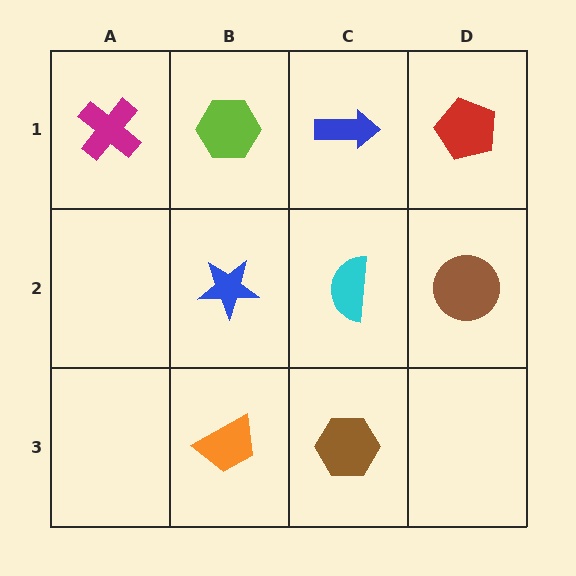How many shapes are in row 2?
3 shapes.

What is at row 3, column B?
An orange trapezoid.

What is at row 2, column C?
A cyan semicircle.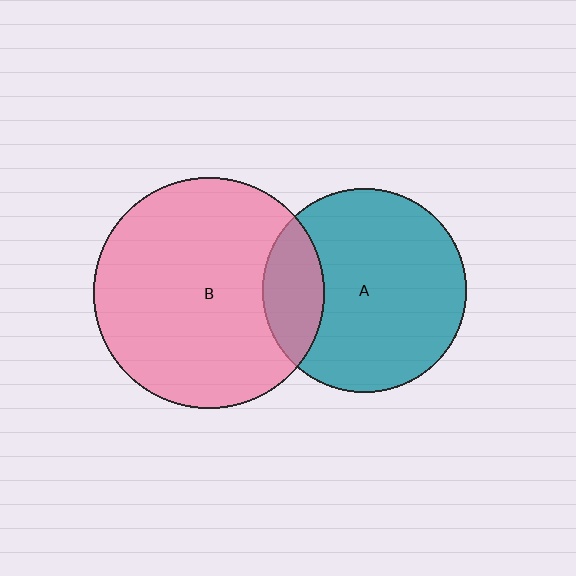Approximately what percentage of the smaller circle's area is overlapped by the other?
Approximately 20%.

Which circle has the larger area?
Circle B (pink).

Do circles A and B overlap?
Yes.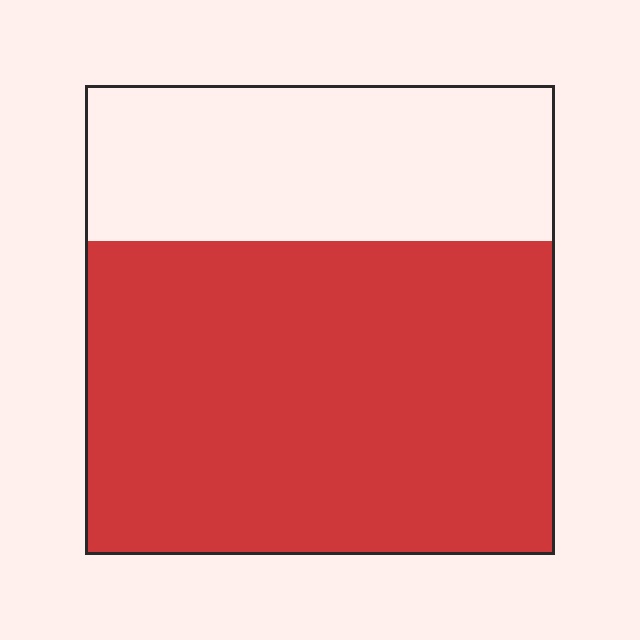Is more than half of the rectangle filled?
Yes.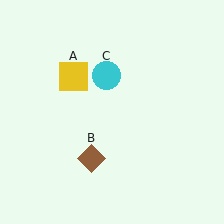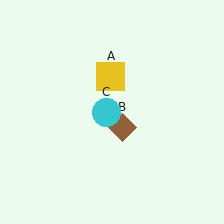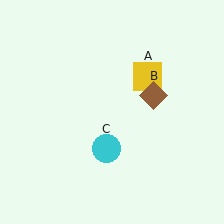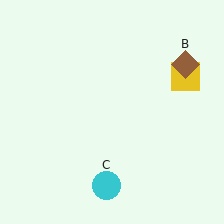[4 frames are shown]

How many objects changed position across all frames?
3 objects changed position: yellow square (object A), brown diamond (object B), cyan circle (object C).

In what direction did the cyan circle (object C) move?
The cyan circle (object C) moved down.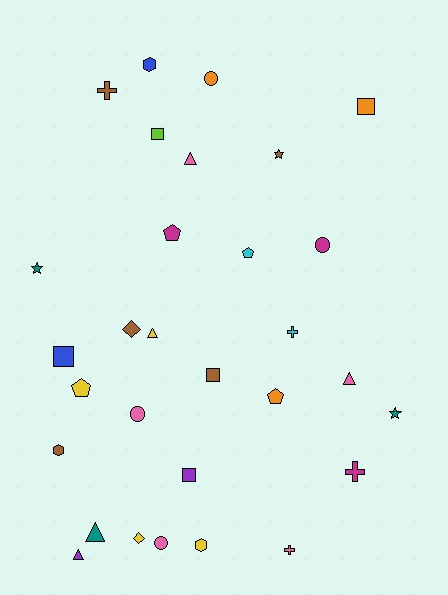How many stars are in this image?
There are 3 stars.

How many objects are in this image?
There are 30 objects.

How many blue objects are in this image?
There are 2 blue objects.